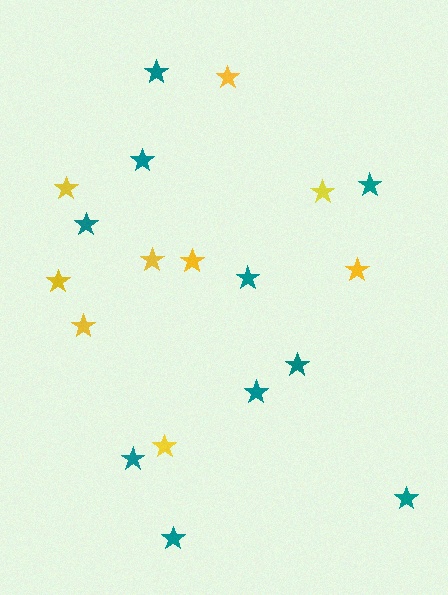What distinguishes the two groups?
There are 2 groups: one group of teal stars (10) and one group of yellow stars (9).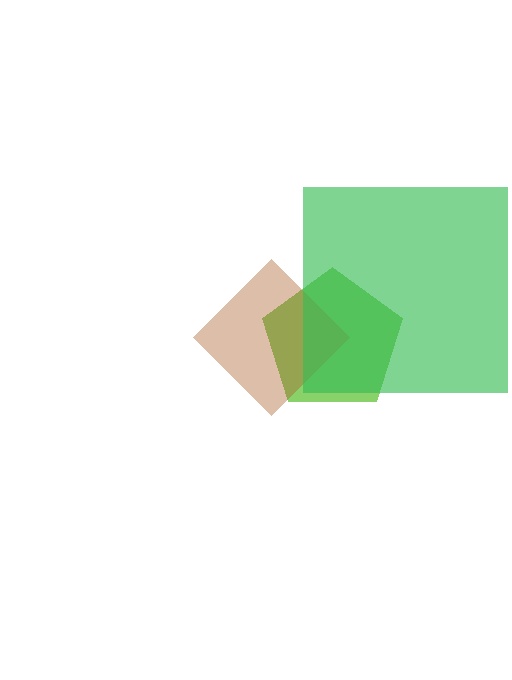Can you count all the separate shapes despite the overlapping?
Yes, there are 3 separate shapes.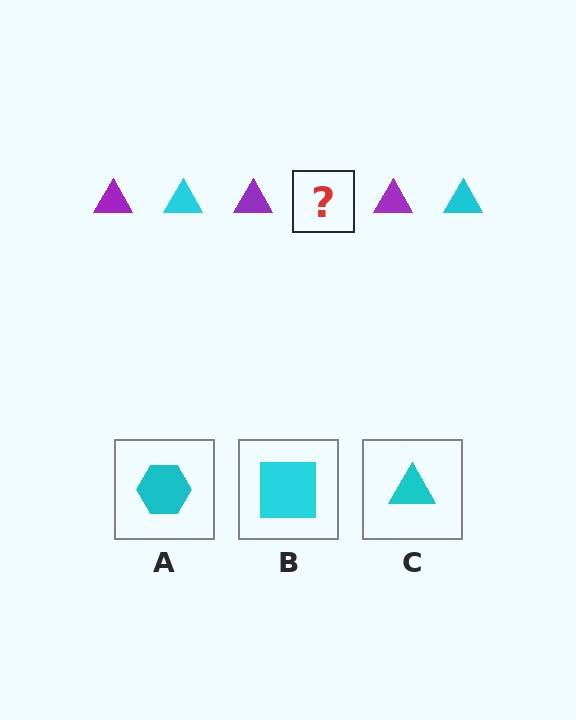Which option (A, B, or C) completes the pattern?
C.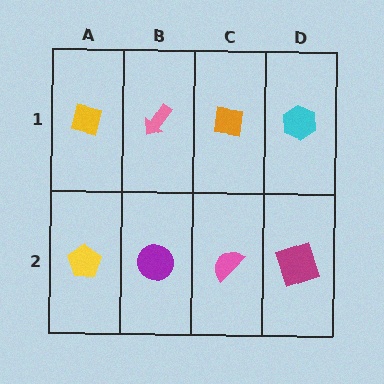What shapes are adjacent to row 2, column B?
A pink arrow (row 1, column B), a yellow pentagon (row 2, column A), a pink semicircle (row 2, column C).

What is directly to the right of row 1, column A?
A pink arrow.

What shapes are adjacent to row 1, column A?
A yellow pentagon (row 2, column A), a pink arrow (row 1, column B).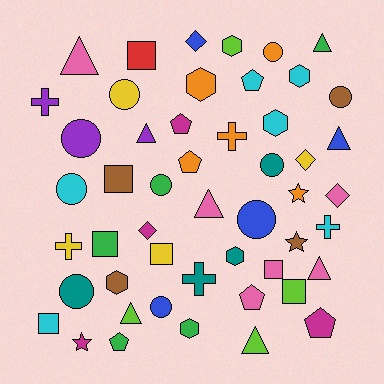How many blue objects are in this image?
There are 4 blue objects.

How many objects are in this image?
There are 50 objects.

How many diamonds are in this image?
There are 4 diamonds.